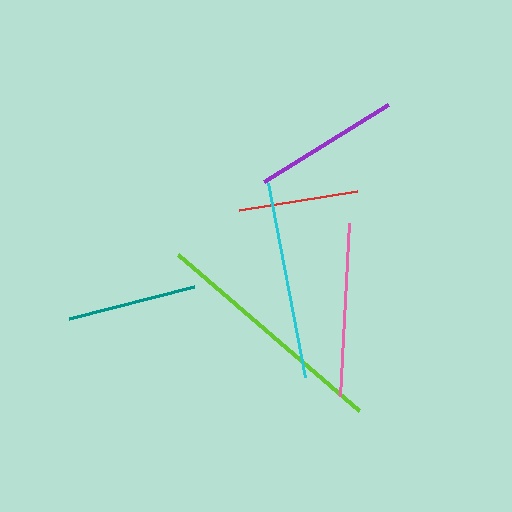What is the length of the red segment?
The red segment is approximately 119 pixels long.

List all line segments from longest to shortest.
From longest to shortest: lime, cyan, pink, purple, teal, red.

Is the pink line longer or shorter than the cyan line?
The cyan line is longer than the pink line.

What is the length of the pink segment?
The pink segment is approximately 173 pixels long.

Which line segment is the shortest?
The red line is the shortest at approximately 119 pixels.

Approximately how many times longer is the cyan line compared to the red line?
The cyan line is approximately 1.7 times the length of the red line.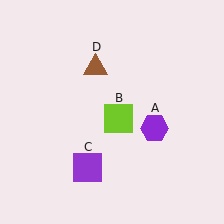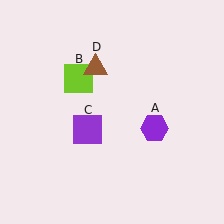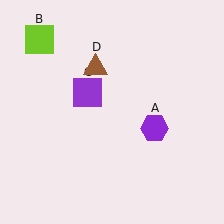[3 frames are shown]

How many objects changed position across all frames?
2 objects changed position: lime square (object B), purple square (object C).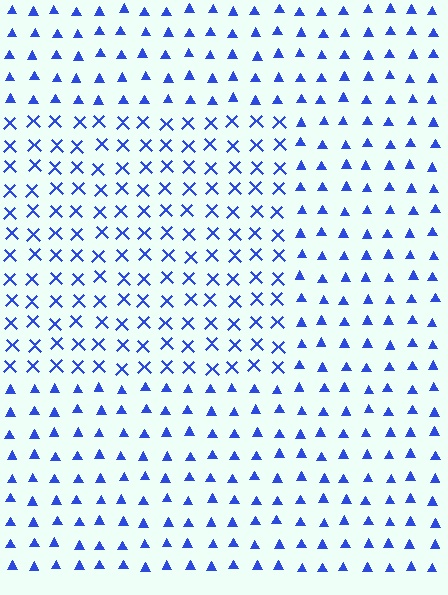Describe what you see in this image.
The image is filled with small blue elements arranged in a uniform grid. A rectangle-shaped region contains X marks, while the surrounding area contains triangles. The boundary is defined purely by the change in element shape.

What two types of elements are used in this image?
The image uses X marks inside the rectangle region and triangles outside it.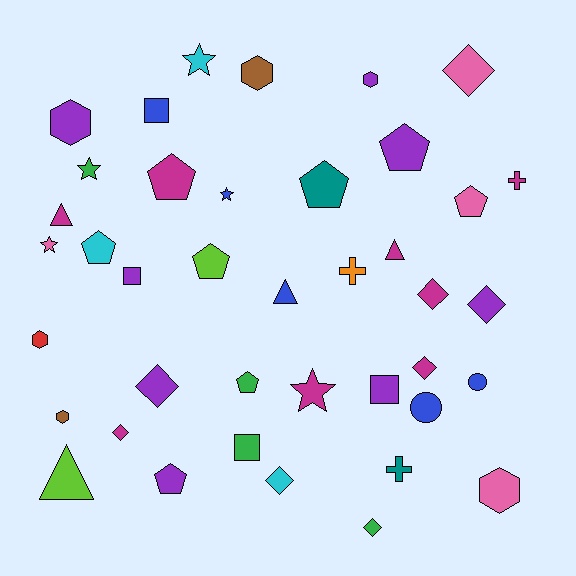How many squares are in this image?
There are 4 squares.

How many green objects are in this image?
There are 4 green objects.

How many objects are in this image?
There are 40 objects.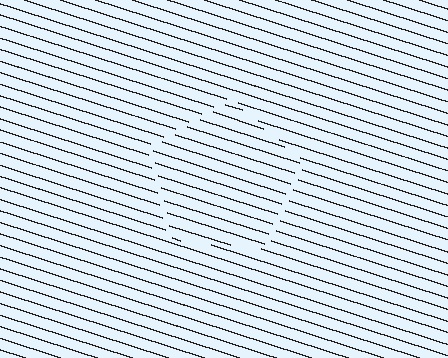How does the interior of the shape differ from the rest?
The interior of the shape contains the same grating, shifted by half a period — the contour is defined by the phase discontinuity where line-ends from the inner and outer gratings abut.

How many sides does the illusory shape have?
5 sides — the line-ends trace a pentagon.